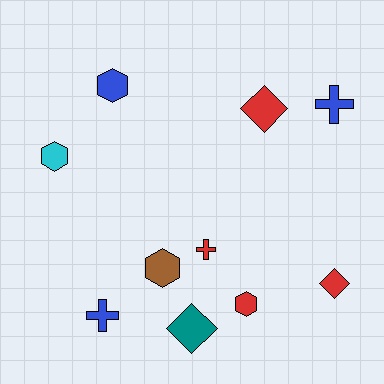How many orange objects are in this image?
There are no orange objects.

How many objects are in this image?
There are 10 objects.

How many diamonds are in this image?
There are 3 diamonds.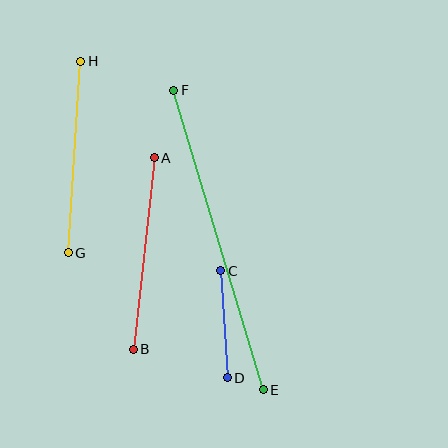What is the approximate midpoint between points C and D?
The midpoint is at approximately (224, 324) pixels.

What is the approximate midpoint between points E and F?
The midpoint is at approximately (219, 240) pixels.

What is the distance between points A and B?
The distance is approximately 193 pixels.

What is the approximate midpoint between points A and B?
The midpoint is at approximately (144, 253) pixels.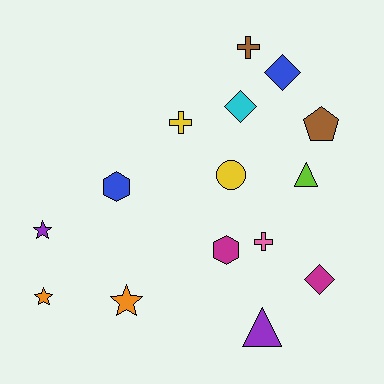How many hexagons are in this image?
There are 2 hexagons.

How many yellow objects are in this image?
There are 2 yellow objects.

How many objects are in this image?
There are 15 objects.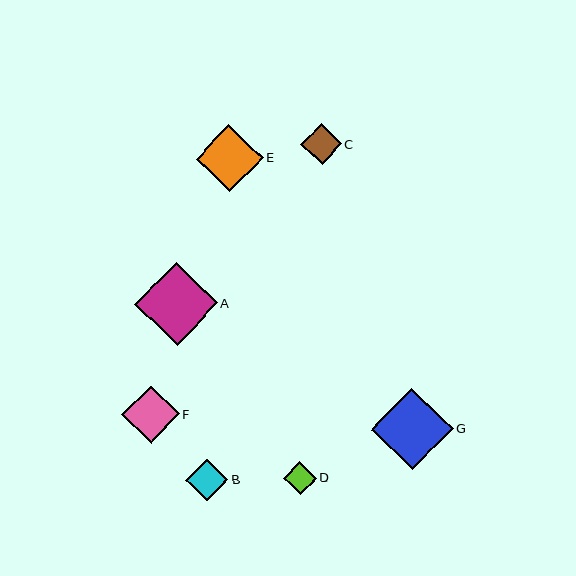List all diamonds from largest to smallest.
From largest to smallest: A, G, E, F, B, C, D.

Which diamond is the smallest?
Diamond D is the smallest with a size of approximately 33 pixels.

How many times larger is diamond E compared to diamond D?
Diamond E is approximately 2.0 times the size of diamond D.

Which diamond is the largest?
Diamond A is the largest with a size of approximately 83 pixels.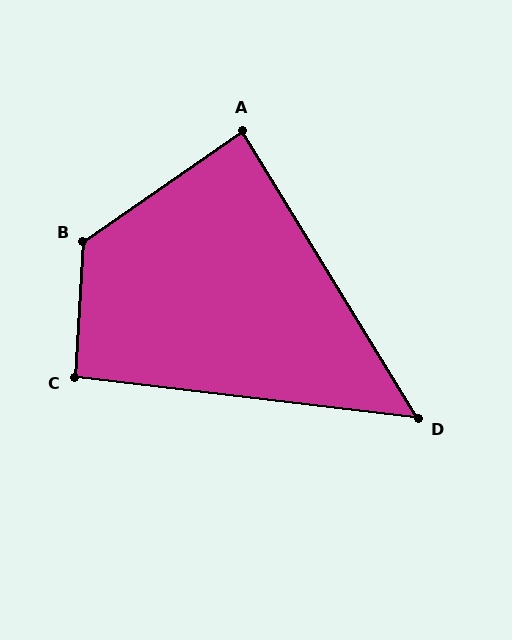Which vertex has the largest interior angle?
B, at approximately 128 degrees.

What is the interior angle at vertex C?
Approximately 93 degrees (approximately right).